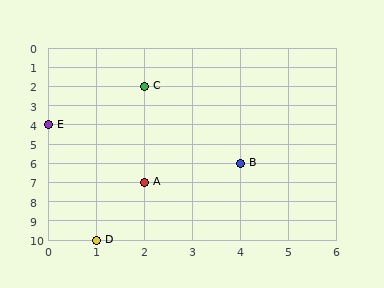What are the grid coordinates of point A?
Point A is at grid coordinates (2, 7).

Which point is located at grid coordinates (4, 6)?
Point B is at (4, 6).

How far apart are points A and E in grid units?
Points A and E are 2 columns and 3 rows apart (about 3.6 grid units diagonally).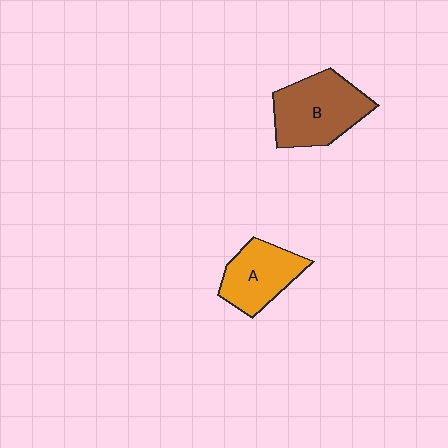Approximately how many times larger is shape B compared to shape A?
Approximately 1.3 times.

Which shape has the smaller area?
Shape A (orange).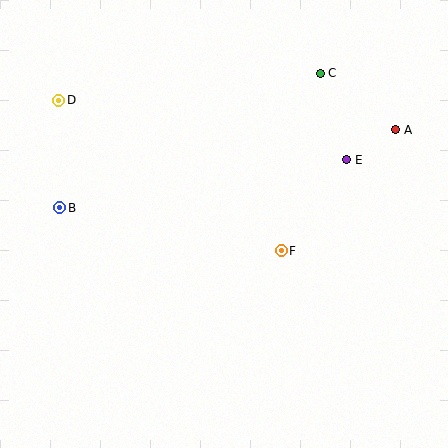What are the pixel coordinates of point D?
Point D is at (59, 100).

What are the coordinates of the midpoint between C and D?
The midpoint between C and D is at (190, 87).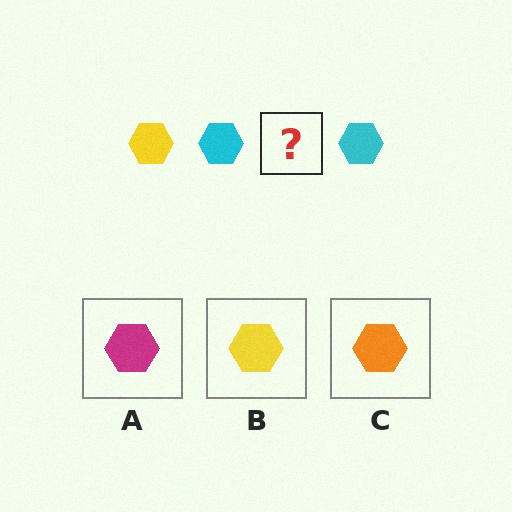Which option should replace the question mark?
Option B.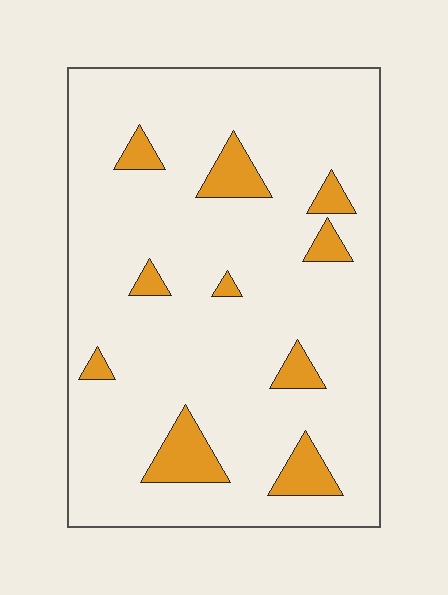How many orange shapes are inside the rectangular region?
10.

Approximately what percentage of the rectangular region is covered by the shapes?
Approximately 10%.